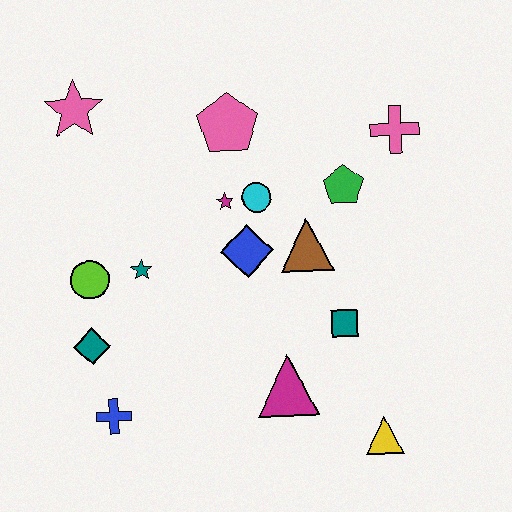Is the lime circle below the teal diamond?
No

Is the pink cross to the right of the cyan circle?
Yes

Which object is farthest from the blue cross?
The pink cross is farthest from the blue cross.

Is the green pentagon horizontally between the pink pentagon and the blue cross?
No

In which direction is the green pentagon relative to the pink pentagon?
The green pentagon is to the right of the pink pentagon.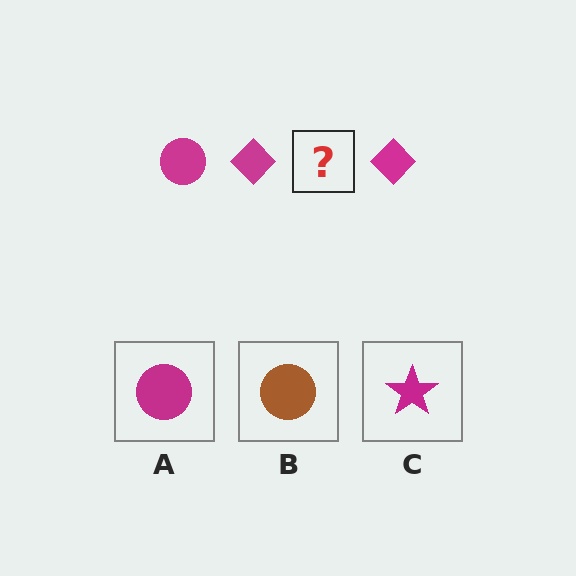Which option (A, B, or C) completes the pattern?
A.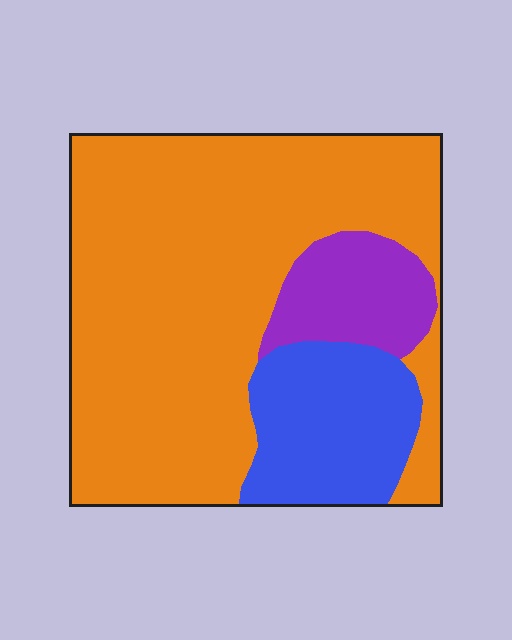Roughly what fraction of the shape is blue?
Blue takes up about one sixth (1/6) of the shape.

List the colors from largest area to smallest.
From largest to smallest: orange, blue, purple.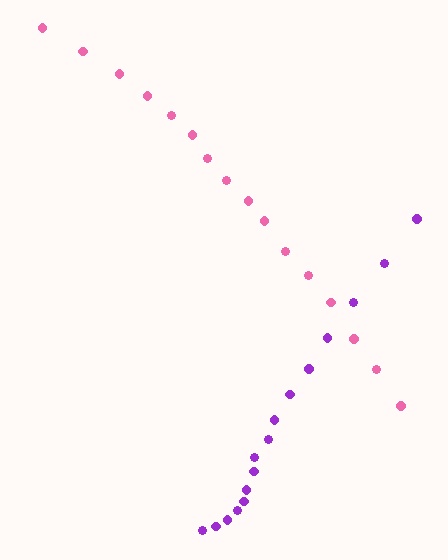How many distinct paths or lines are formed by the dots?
There are 2 distinct paths.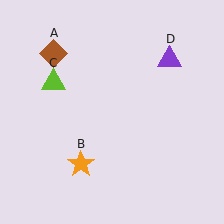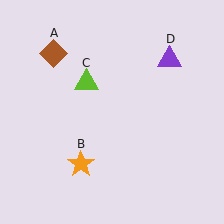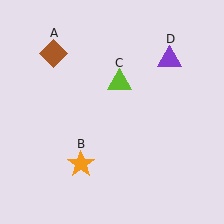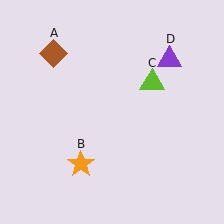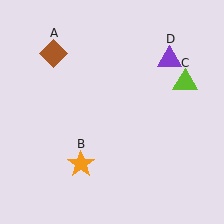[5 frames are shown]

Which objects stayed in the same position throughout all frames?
Brown diamond (object A) and orange star (object B) and purple triangle (object D) remained stationary.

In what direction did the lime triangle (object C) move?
The lime triangle (object C) moved right.